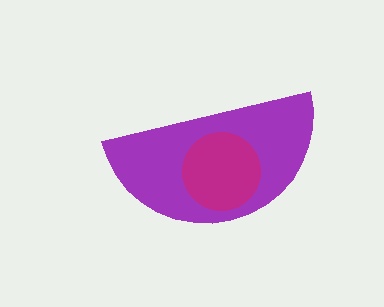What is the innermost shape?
The magenta circle.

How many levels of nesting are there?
2.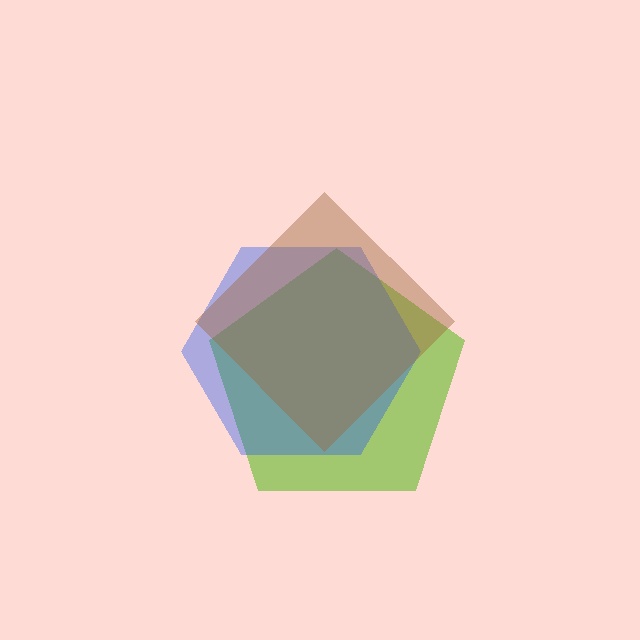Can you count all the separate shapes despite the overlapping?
Yes, there are 3 separate shapes.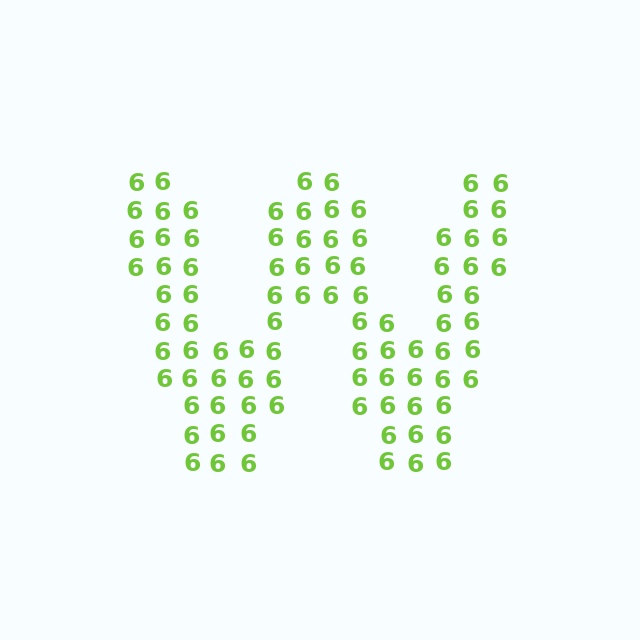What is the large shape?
The large shape is the letter W.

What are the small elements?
The small elements are digit 6's.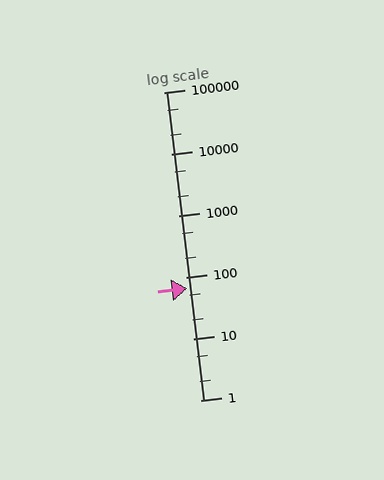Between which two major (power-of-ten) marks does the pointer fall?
The pointer is between 10 and 100.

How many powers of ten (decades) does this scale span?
The scale spans 5 decades, from 1 to 100000.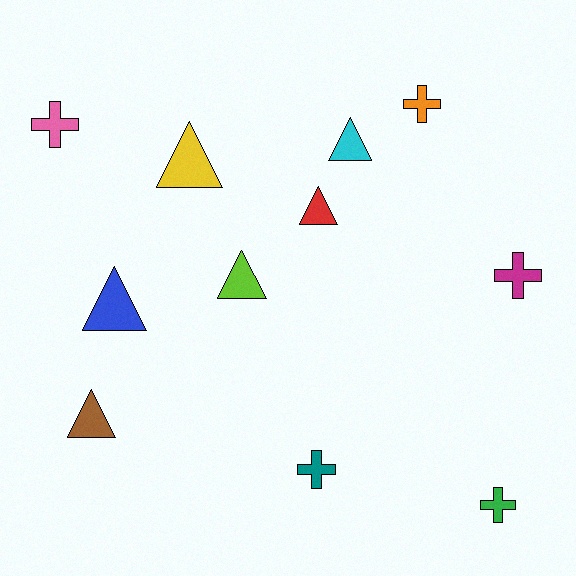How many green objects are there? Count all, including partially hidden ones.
There is 1 green object.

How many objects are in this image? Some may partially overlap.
There are 11 objects.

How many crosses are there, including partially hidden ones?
There are 5 crosses.